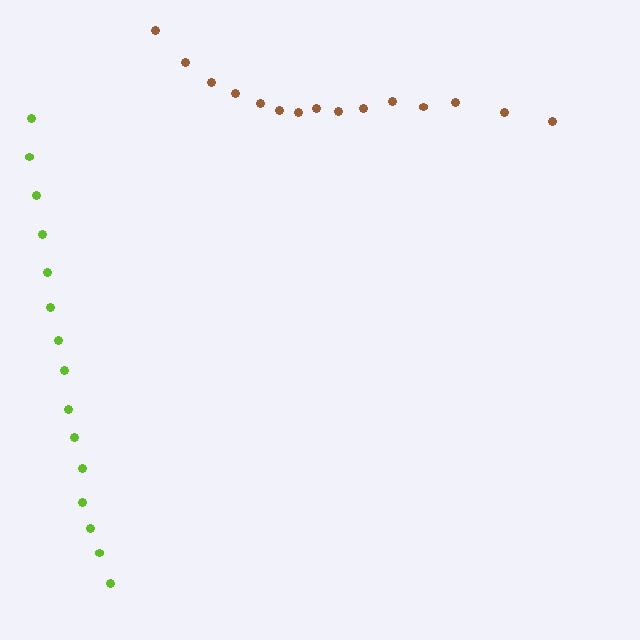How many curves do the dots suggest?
There are 2 distinct paths.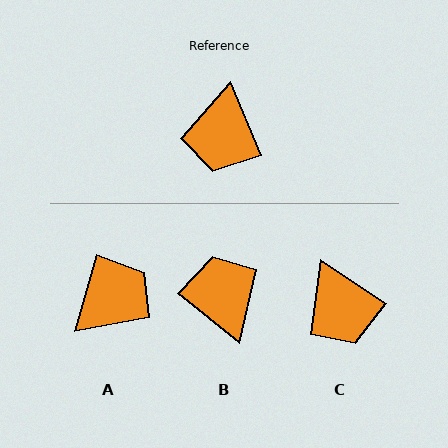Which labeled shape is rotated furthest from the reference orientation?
B, about 151 degrees away.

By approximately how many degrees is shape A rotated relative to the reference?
Approximately 142 degrees counter-clockwise.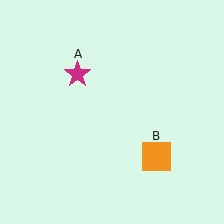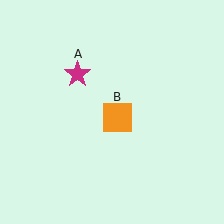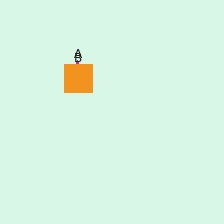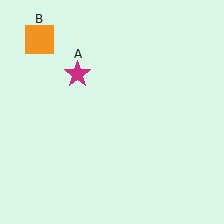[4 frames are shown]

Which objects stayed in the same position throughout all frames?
Magenta star (object A) remained stationary.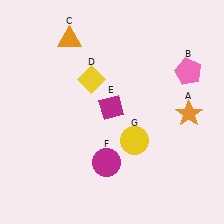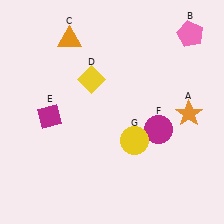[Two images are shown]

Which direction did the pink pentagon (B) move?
The pink pentagon (B) moved up.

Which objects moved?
The objects that moved are: the pink pentagon (B), the magenta diamond (E), the magenta circle (F).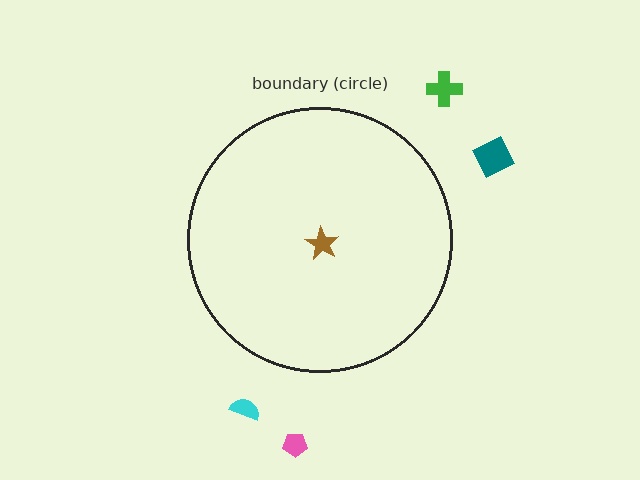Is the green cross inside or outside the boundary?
Outside.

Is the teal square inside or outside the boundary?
Outside.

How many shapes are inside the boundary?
1 inside, 4 outside.